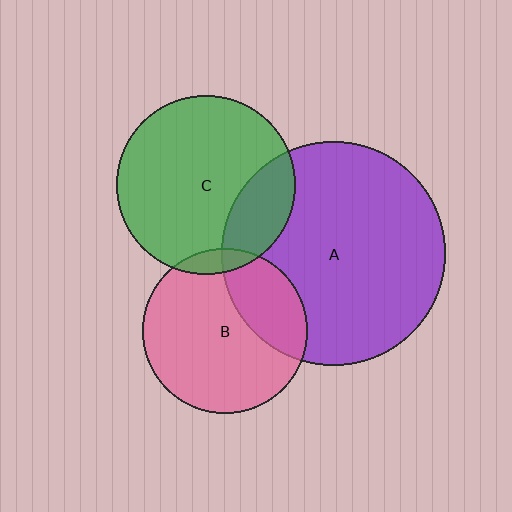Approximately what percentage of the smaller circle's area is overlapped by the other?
Approximately 5%.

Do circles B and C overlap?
Yes.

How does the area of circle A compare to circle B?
Approximately 1.8 times.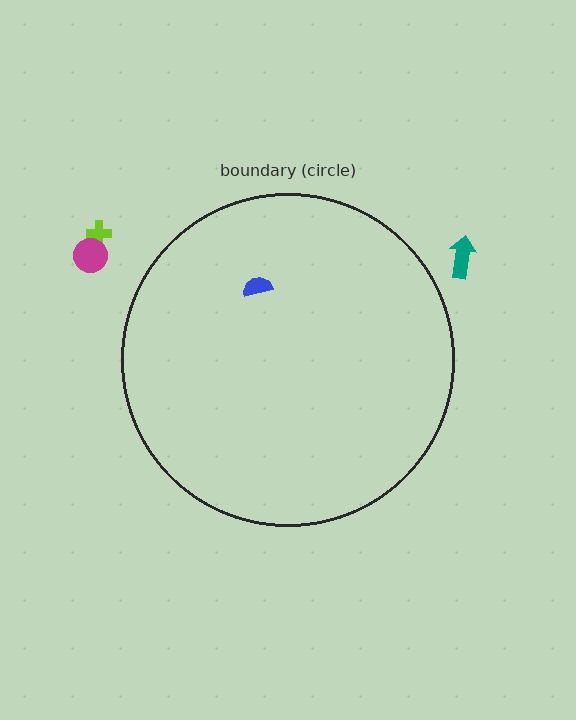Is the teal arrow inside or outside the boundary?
Outside.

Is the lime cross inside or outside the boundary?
Outside.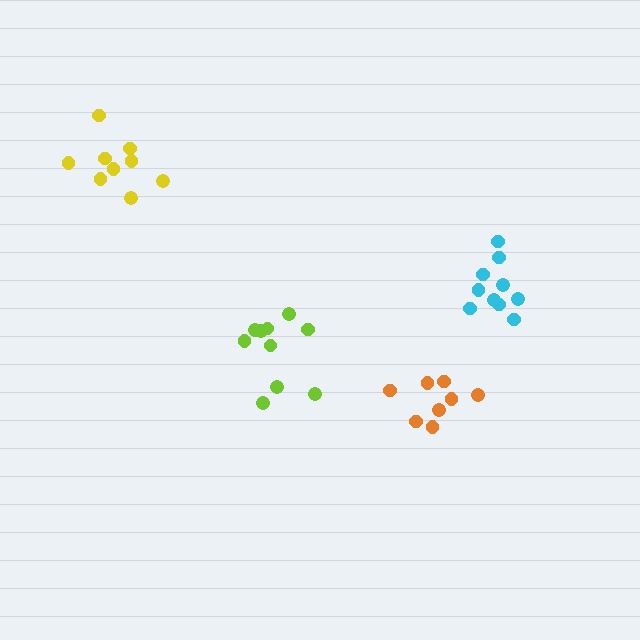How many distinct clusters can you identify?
There are 4 distinct clusters.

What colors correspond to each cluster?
The clusters are colored: cyan, orange, lime, yellow.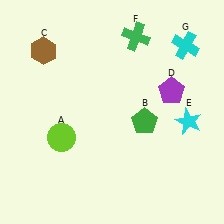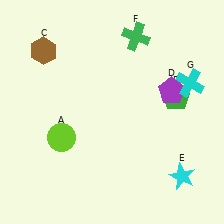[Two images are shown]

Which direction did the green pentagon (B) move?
The green pentagon (B) moved right.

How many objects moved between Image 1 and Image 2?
3 objects moved between the two images.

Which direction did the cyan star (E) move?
The cyan star (E) moved down.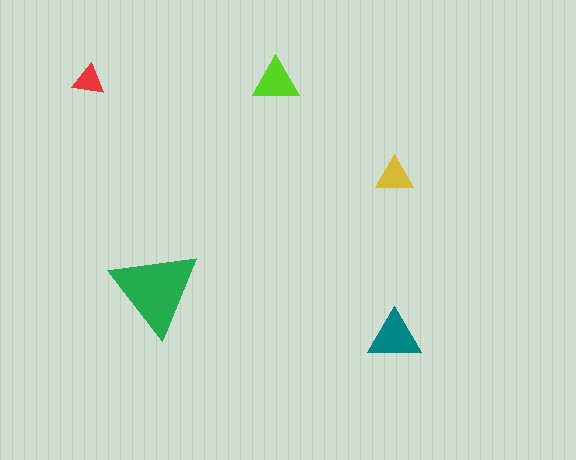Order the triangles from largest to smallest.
the green one, the teal one, the lime one, the yellow one, the red one.